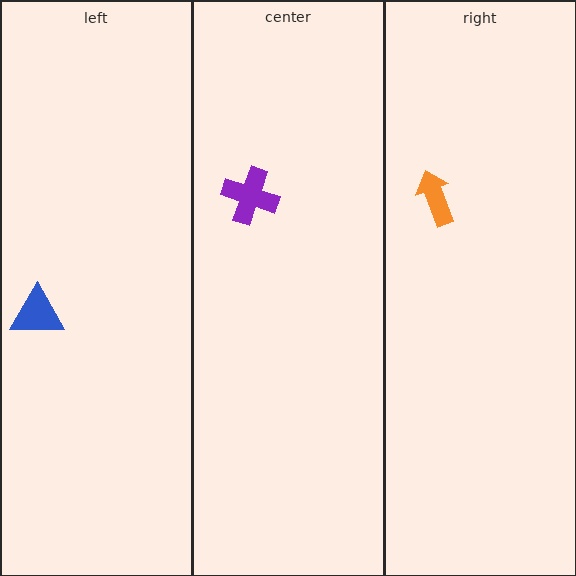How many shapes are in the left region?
1.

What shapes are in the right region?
The orange arrow.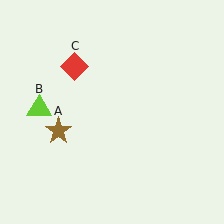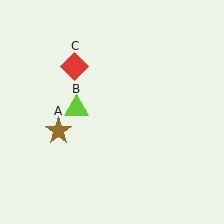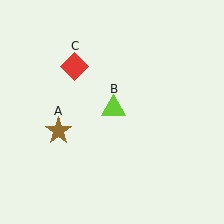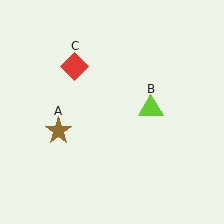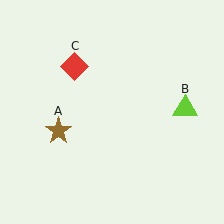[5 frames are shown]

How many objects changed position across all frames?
1 object changed position: lime triangle (object B).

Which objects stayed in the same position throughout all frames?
Brown star (object A) and red diamond (object C) remained stationary.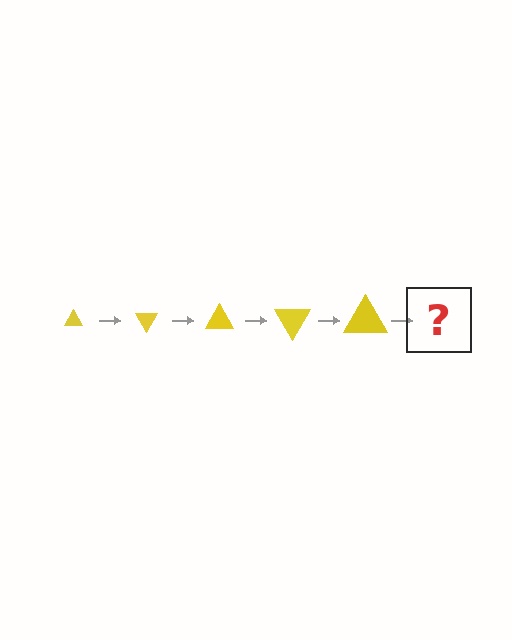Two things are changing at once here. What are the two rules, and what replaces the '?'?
The two rules are that the triangle grows larger each step and it rotates 60 degrees each step. The '?' should be a triangle, larger than the previous one and rotated 300 degrees from the start.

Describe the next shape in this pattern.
It should be a triangle, larger than the previous one and rotated 300 degrees from the start.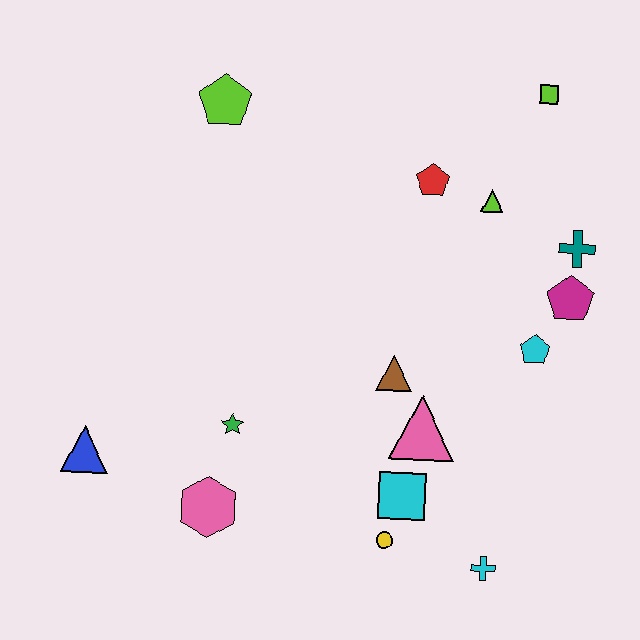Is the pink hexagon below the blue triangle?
Yes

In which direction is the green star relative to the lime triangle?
The green star is to the left of the lime triangle.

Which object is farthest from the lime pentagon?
The cyan cross is farthest from the lime pentagon.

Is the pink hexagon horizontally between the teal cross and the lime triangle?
No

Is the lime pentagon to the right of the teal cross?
No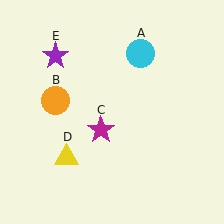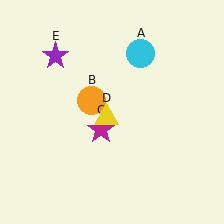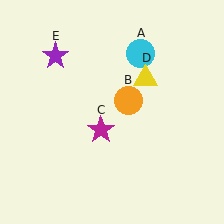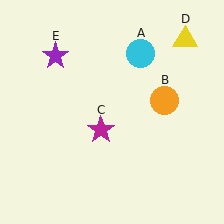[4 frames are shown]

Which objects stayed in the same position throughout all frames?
Cyan circle (object A) and magenta star (object C) and purple star (object E) remained stationary.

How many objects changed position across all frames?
2 objects changed position: orange circle (object B), yellow triangle (object D).